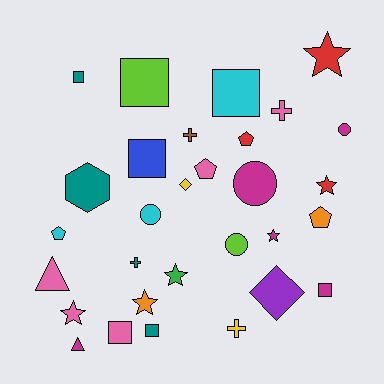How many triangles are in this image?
There are 2 triangles.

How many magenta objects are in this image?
There are 5 magenta objects.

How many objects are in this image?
There are 30 objects.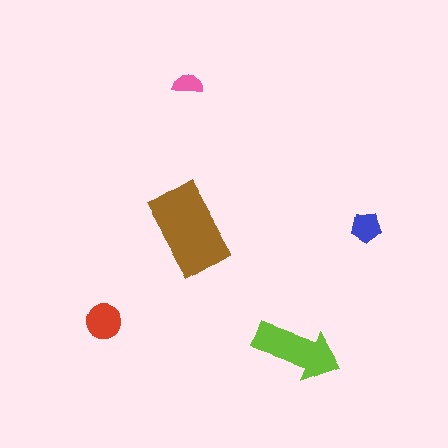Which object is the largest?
The brown rectangle.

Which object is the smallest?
The pink semicircle.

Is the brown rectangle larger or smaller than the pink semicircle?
Larger.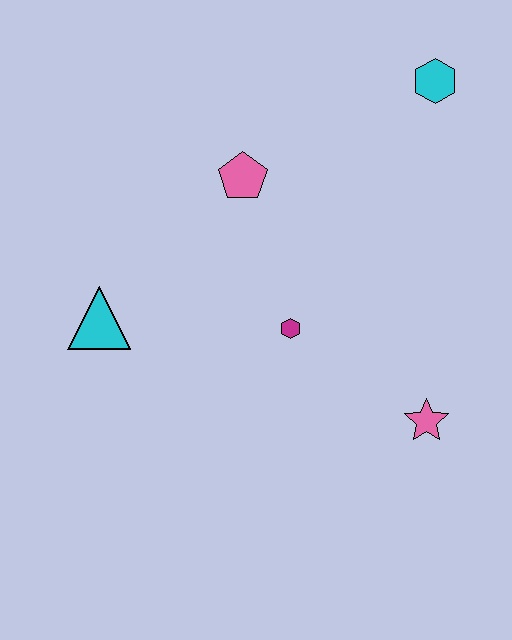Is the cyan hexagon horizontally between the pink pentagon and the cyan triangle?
No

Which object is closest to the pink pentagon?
The magenta hexagon is closest to the pink pentagon.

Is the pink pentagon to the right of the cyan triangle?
Yes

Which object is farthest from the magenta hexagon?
The cyan hexagon is farthest from the magenta hexagon.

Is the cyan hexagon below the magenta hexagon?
No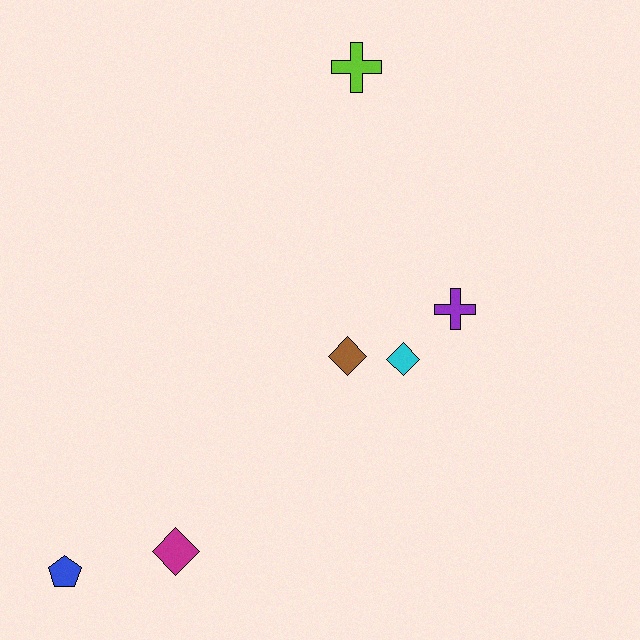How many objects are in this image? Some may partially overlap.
There are 6 objects.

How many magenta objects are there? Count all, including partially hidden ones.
There is 1 magenta object.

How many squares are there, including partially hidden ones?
There are no squares.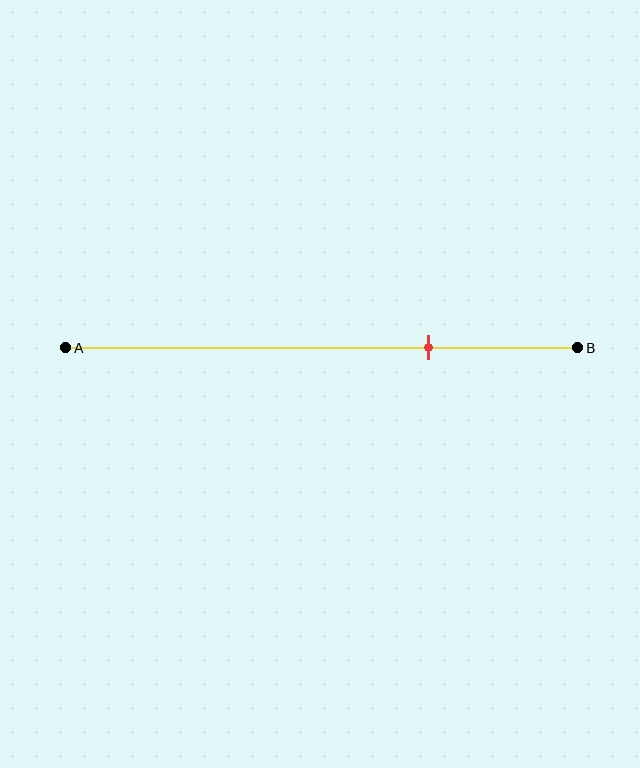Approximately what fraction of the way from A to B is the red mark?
The red mark is approximately 70% of the way from A to B.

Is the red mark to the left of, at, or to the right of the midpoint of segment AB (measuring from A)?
The red mark is to the right of the midpoint of segment AB.